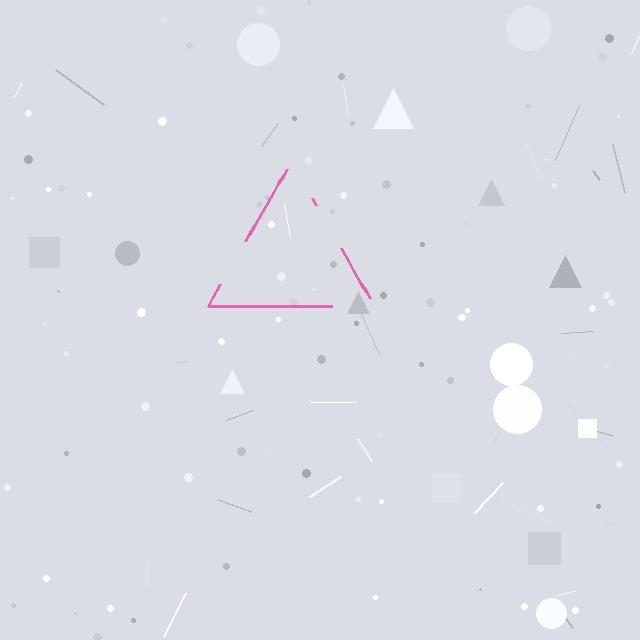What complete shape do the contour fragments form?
The contour fragments form a triangle.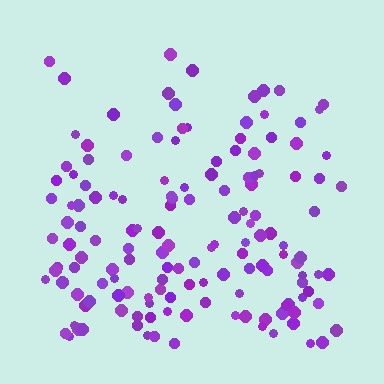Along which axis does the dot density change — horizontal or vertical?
Vertical.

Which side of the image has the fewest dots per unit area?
The top.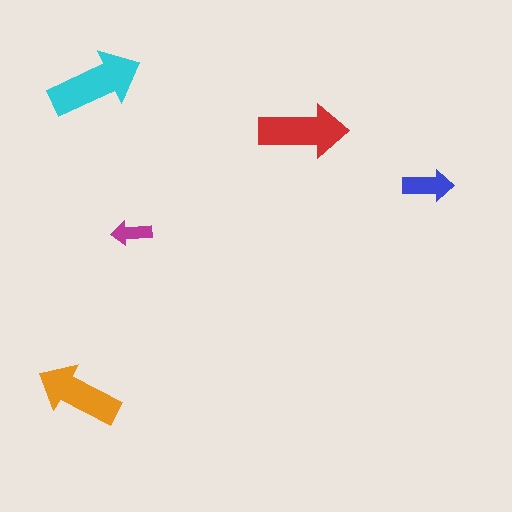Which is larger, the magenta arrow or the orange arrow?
The orange one.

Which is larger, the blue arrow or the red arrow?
The red one.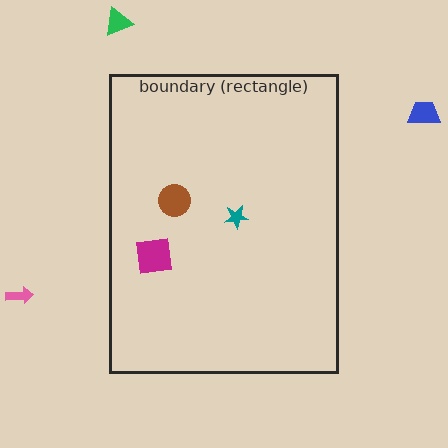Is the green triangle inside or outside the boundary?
Outside.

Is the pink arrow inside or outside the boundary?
Outside.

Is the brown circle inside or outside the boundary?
Inside.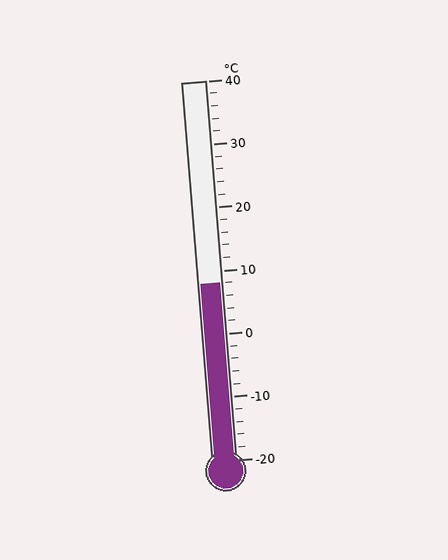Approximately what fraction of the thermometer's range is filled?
The thermometer is filled to approximately 45% of its range.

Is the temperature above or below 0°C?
The temperature is above 0°C.